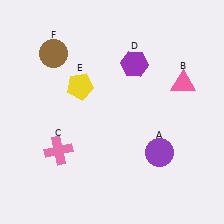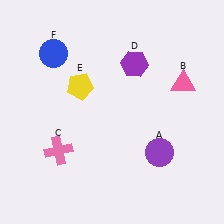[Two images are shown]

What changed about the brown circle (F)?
In Image 1, F is brown. In Image 2, it changed to blue.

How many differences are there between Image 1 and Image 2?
There is 1 difference between the two images.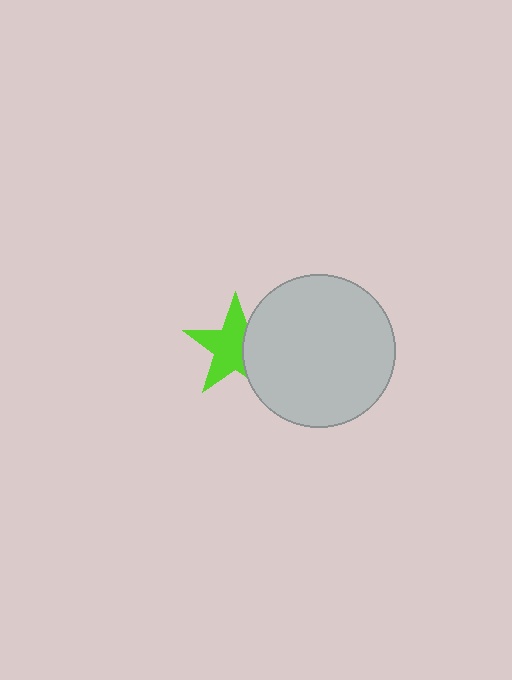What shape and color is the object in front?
The object in front is a light gray circle.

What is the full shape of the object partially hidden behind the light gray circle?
The partially hidden object is a lime star.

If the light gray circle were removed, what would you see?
You would see the complete lime star.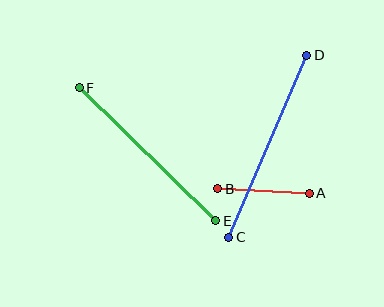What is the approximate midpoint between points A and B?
The midpoint is at approximately (263, 191) pixels.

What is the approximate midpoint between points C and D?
The midpoint is at approximately (268, 146) pixels.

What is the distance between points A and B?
The distance is approximately 92 pixels.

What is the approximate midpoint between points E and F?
The midpoint is at approximately (147, 154) pixels.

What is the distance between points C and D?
The distance is approximately 198 pixels.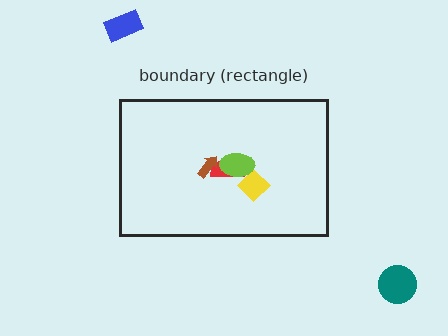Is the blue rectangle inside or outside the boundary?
Outside.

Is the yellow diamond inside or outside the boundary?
Inside.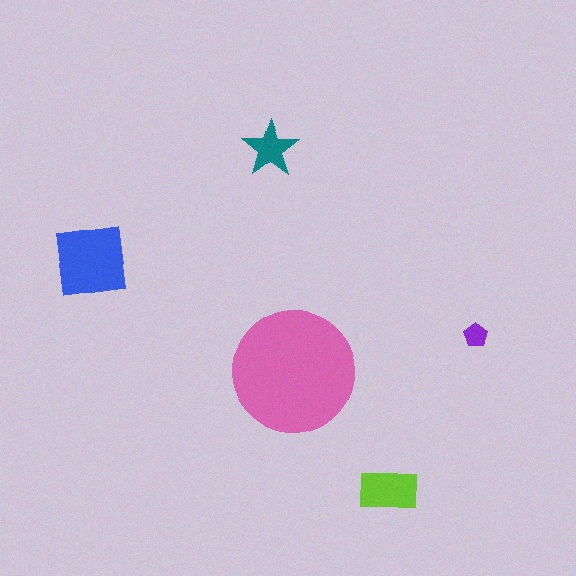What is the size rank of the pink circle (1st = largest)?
1st.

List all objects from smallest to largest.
The purple pentagon, the teal star, the lime rectangle, the blue square, the pink circle.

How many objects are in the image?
There are 5 objects in the image.